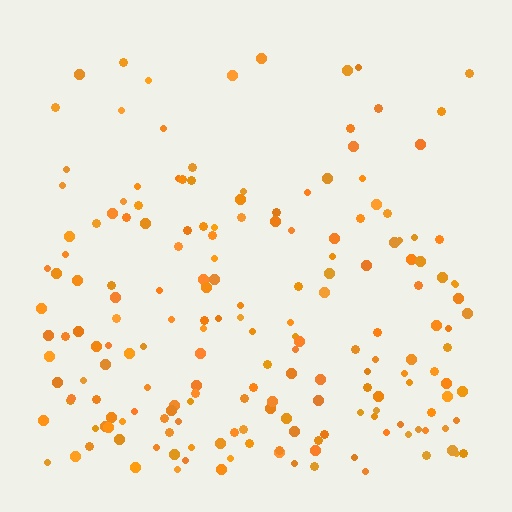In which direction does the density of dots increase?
From top to bottom, with the bottom side densest.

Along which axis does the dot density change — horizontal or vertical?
Vertical.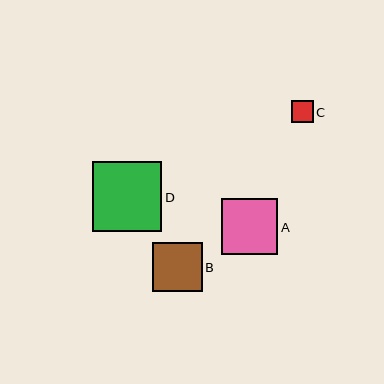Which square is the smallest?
Square C is the smallest with a size of approximately 22 pixels.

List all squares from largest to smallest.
From largest to smallest: D, A, B, C.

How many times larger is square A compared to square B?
Square A is approximately 1.1 times the size of square B.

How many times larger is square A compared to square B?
Square A is approximately 1.1 times the size of square B.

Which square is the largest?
Square D is the largest with a size of approximately 70 pixels.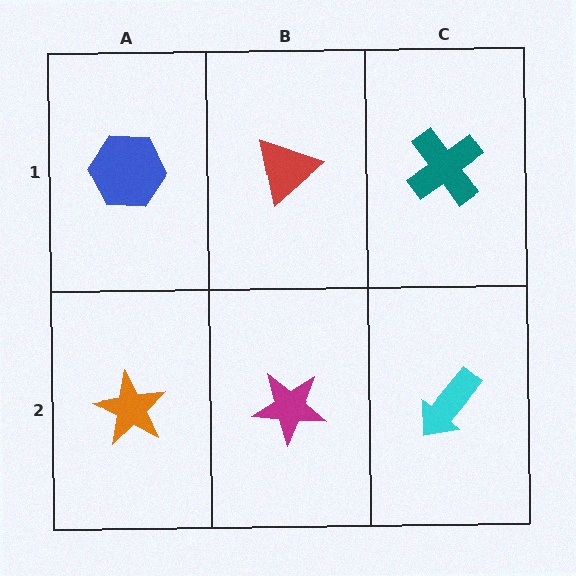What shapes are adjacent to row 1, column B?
A magenta star (row 2, column B), a blue hexagon (row 1, column A), a teal cross (row 1, column C).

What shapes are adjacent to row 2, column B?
A red triangle (row 1, column B), an orange star (row 2, column A), a cyan arrow (row 2, column C).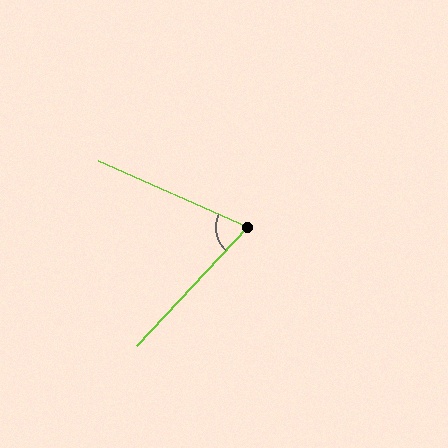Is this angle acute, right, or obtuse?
It is acute.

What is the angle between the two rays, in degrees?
Approximately 71 degrees.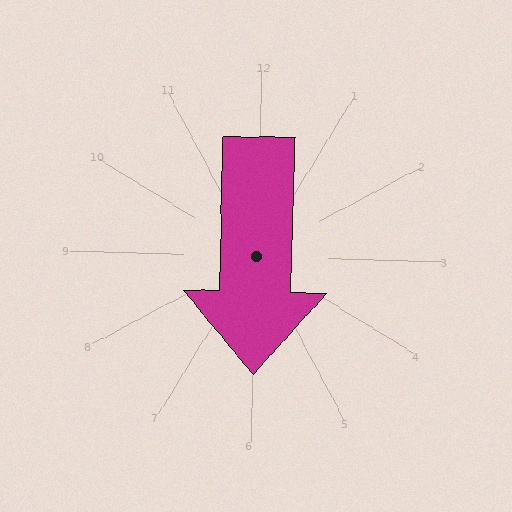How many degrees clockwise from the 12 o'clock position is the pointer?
Approximately 180 degrees.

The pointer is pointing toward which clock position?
Roughly 6 o'clock.